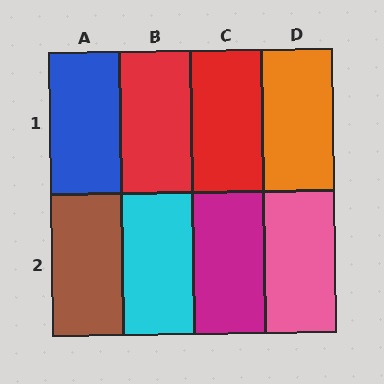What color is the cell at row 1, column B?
Red.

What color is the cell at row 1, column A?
Blue.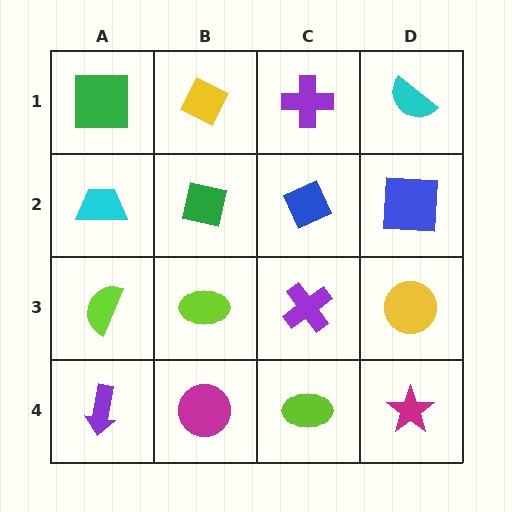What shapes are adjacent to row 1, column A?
A cyan trapezoid (row 2, column A), a yellow diamond (row 1, column B).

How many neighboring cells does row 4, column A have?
2.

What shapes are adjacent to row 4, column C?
A purple cross (row 3, column C), a magenta circle (row 4, column B), a magenta star (row 4, column D).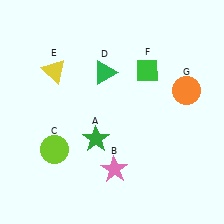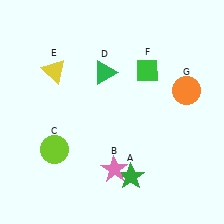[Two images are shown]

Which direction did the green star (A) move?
The green star (A) moved down.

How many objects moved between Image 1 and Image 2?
1 object moved between the two images.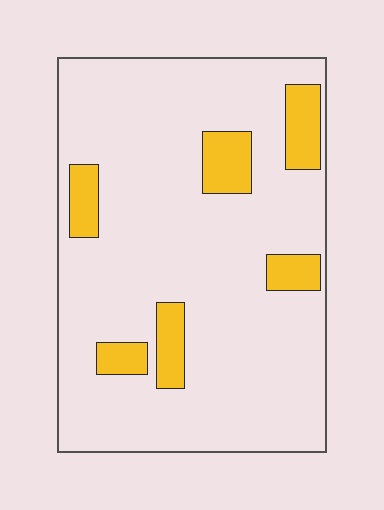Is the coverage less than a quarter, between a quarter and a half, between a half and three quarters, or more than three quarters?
Less than a quarter.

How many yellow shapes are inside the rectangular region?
6.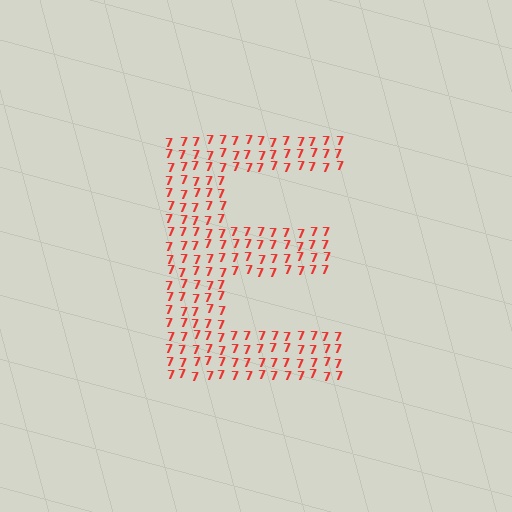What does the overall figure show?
The overall figure shows the letter E.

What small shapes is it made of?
It is made of small digit 7's.